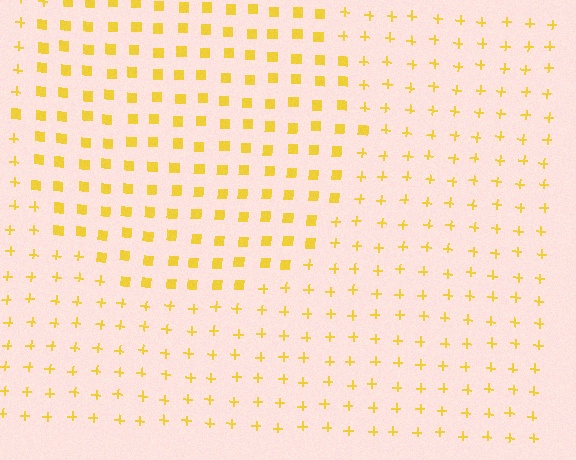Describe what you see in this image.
The image is filled with small yellow elements arranged in a uniform grid. A circle-shaped region contains squares, while the surrounding area contains plus signs. The boundary is defined purely by the change in element shape.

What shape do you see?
I see a circle.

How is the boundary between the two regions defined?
The boundary is defined by a change in element shape: squares inside vs. plus signs outside. All elements share the same color and spacing.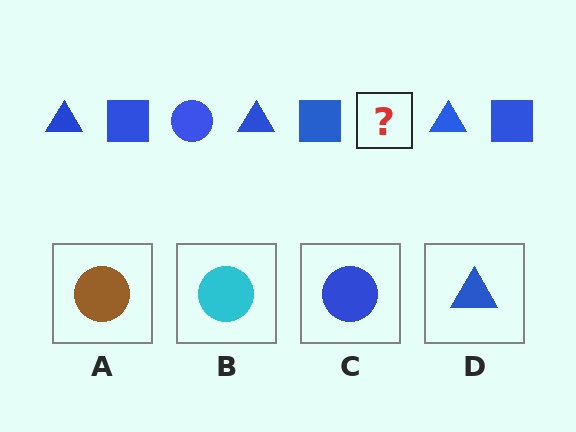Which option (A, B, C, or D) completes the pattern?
C.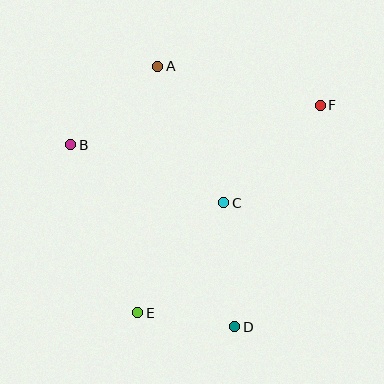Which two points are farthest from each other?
Points E and F are farthest from each other.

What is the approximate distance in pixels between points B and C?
The distance between B and C is approximately 164 pixels.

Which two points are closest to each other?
Points D and E are closest to each other.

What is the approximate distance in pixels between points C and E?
The distance between C and E is approximately 139 pixels.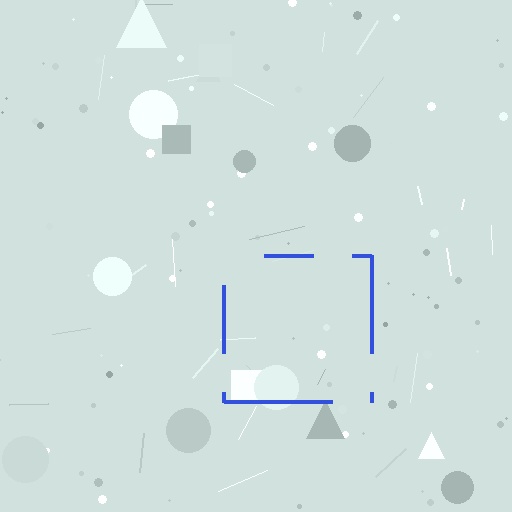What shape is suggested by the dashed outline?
The dashed outline suggests a square.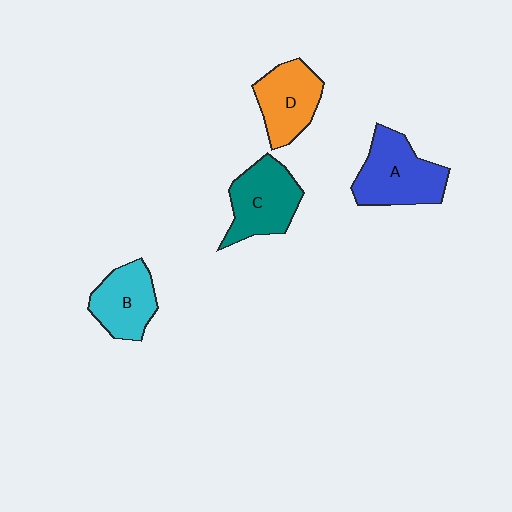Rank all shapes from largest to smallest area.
From largest to smallest: A (blue), C (teal), D (orange), B (cyan).